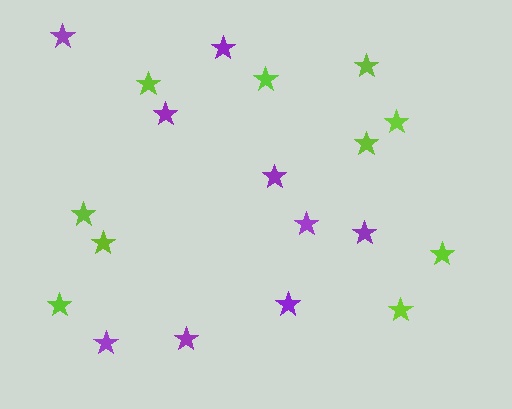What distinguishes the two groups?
There are 2 groups: one group of lime stars (10) and one group of purple stars (9).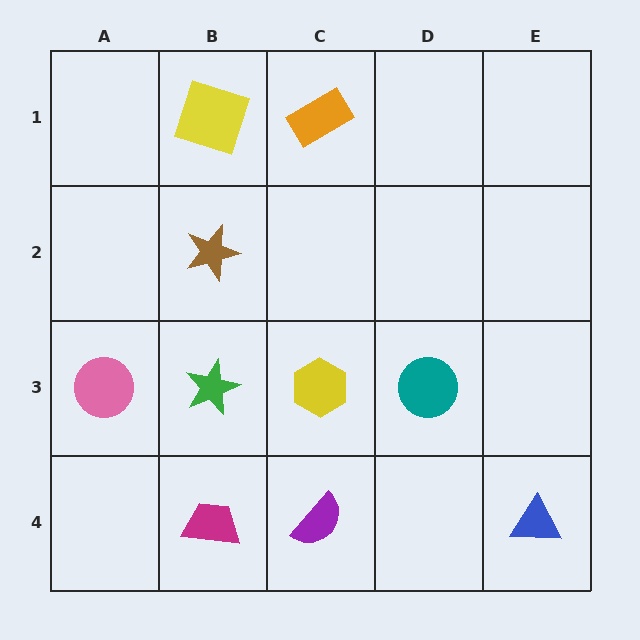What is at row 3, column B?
A green star.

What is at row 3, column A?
A pink circle.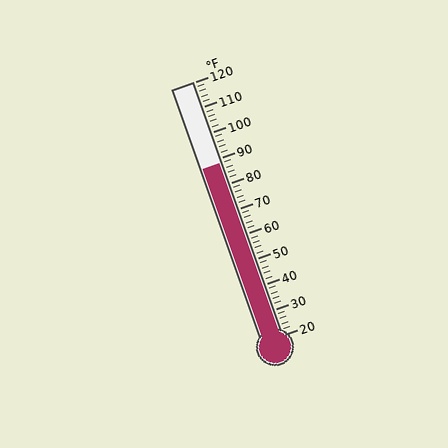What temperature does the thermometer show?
The thermometer shows approximately 88°F.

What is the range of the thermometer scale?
The thermometer scale ranges from 20°F to 120°F.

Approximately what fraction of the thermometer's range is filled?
The thermometer is filled to approximately 70% of its range.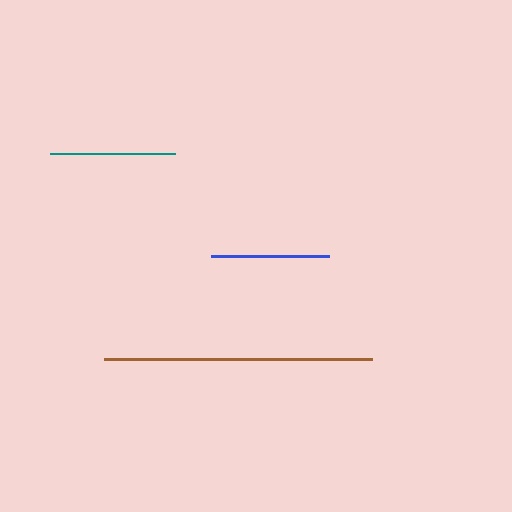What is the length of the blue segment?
The blue segment is approximately 118 pixels long.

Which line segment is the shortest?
The blue line is the shortest at approximately 118 pixels.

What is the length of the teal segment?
The teal segment is approximately 125 pixels long.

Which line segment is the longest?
The brown line is the longest at approximately 267 pixels.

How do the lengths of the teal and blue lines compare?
The teal and blue lines are approximately the same length.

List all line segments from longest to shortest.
From longest to shortest: brown, teal, blue.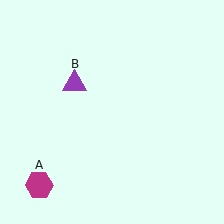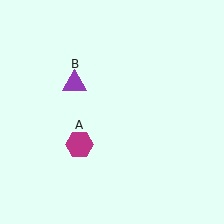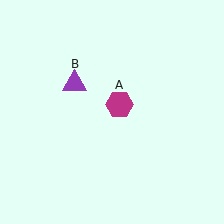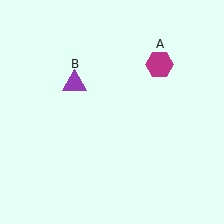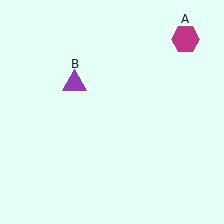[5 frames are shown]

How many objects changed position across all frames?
1 object changed position: magenta hexagon (object A).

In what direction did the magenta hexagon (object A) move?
The magenta hexagon (object A) moved up and to the right.